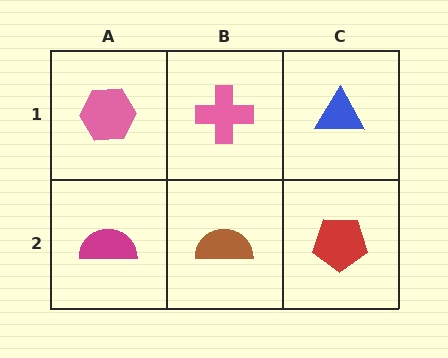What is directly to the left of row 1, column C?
A pink cross.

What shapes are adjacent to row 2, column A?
A pink hexagon (row 1, column A), a brown semicircle (row 2, column B).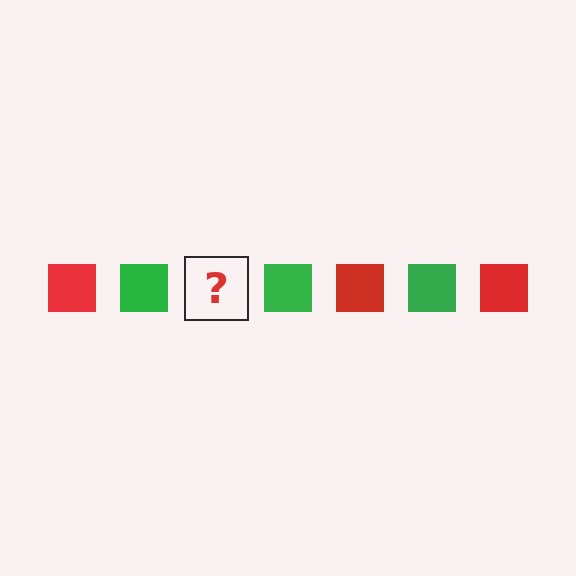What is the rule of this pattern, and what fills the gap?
The rule is that the pattern cycles through red, green squares. The gap should be filled with a red square.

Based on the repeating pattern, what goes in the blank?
The blank should be a red square.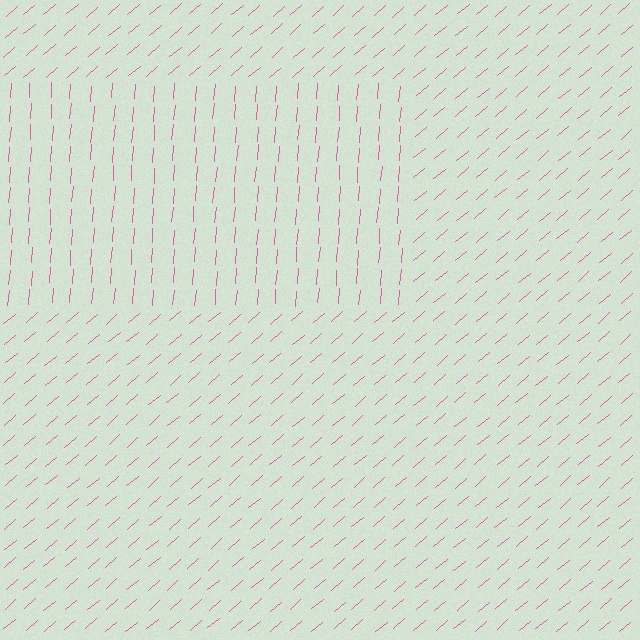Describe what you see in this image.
The image is filled with small pink line segments. A rectangle region in the image has lines oriented differently from the surrounding lines, creating a visible texture boundary.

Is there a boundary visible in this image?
Yes, there is a texture boundary formed by a change in line orientation.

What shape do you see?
I see a rectangle.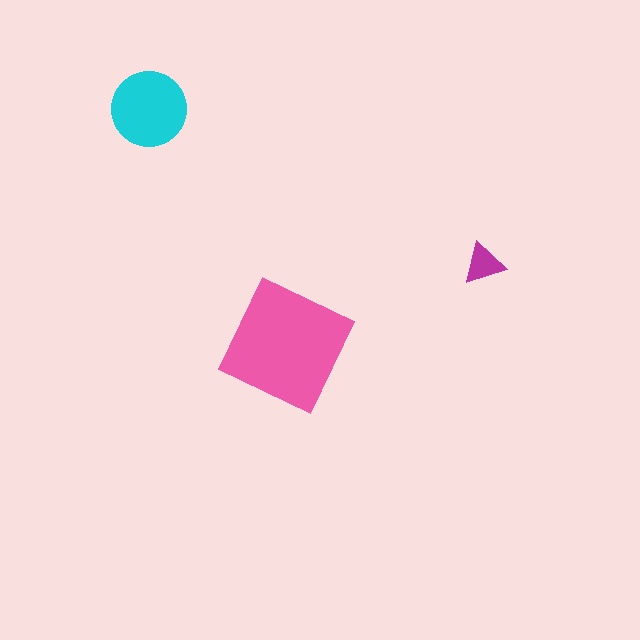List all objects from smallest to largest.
The magenta triangle, the cyan circle, the pink square.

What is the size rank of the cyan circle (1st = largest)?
2nd.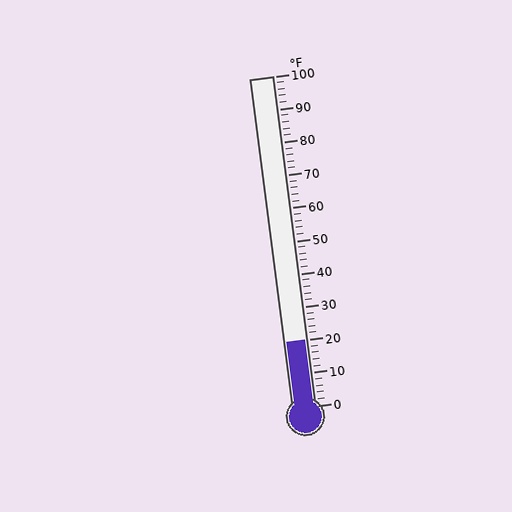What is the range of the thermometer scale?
The thermometer scale ranges from 0°F to 100°F.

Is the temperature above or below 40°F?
The temperature is below 40°F.